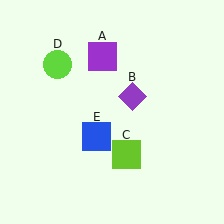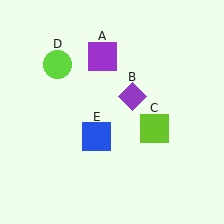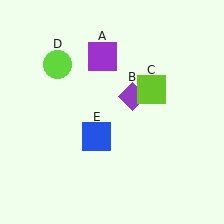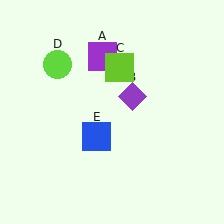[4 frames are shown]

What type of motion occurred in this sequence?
The lime square (object C) rotated counterclockwise around the center of the scene.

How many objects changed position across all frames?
1 object changed position: lime square (object C).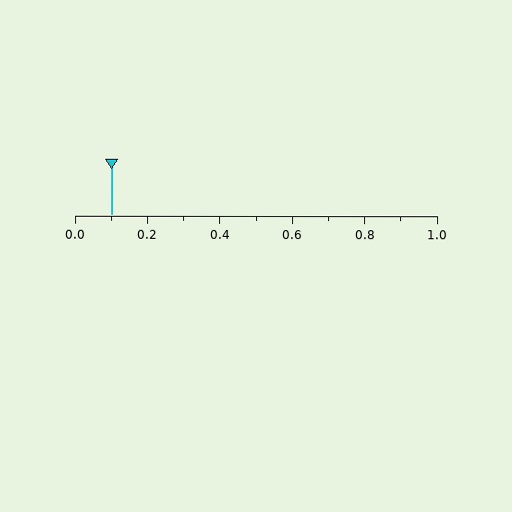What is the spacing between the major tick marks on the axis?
The major ticks are spaced 0.2 apart.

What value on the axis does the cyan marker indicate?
The marker indicates approximately 0.1.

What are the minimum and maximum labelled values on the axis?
The axis runs from 0.0 to 1.0.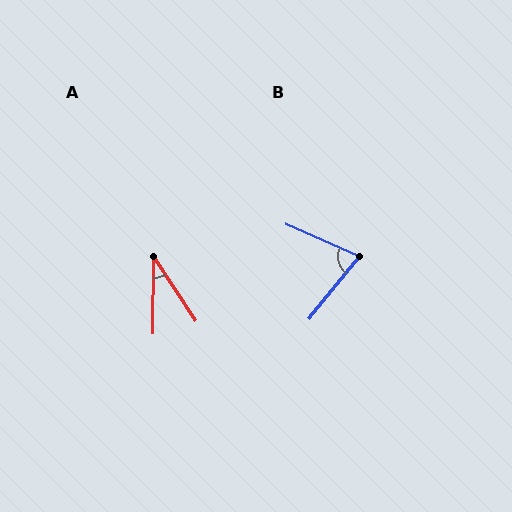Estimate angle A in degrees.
Approximately 34 degrees.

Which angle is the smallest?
A, at approximately 34 degrees.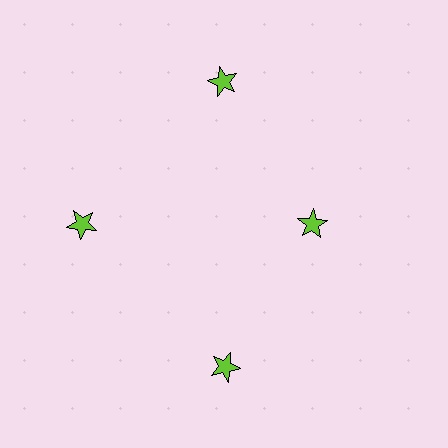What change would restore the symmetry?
The symmetry would be restored by moving it outward, back onto the ring so that all 4 stars sit at equal angles and equal distance from the center.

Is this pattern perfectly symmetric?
No. The 4 lime stars are arranged in a ring, but one element near the 3 o'clock position is pulled inward toward the center, breaking the 4-fold rotational symmetry.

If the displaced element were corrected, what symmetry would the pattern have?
It would have 4-fold rotational symmetry — the pattern would map onto itself every 90 degrees.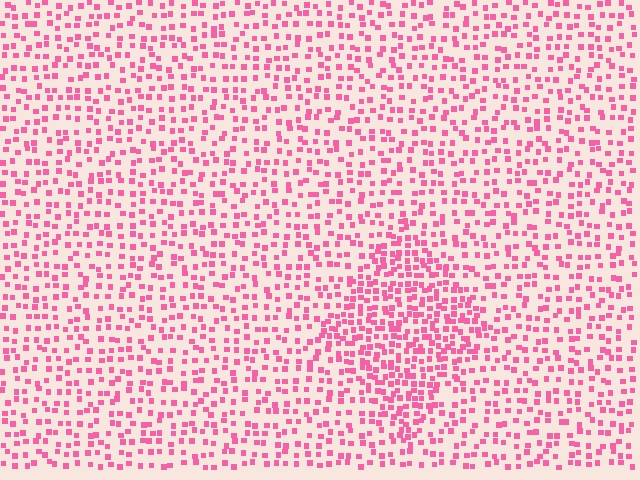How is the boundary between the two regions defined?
The boundary is defined by a change in element density (approximately 1.8x ratio). All elements are the same color, size, and shape.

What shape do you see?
I see a diamond.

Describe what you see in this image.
The image contains small pink elements arranged at two different densities. A diamond-shaped region is visible where the elements are more densely packed than the surrounding area.